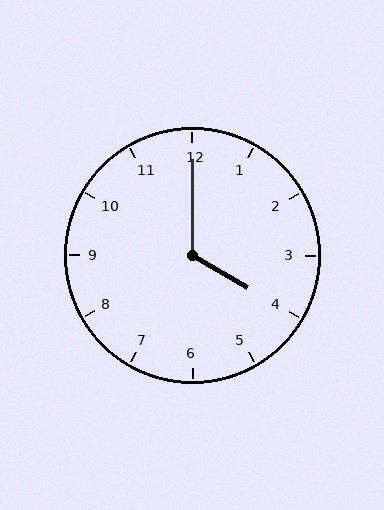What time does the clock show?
4:00.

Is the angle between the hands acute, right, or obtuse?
It is obtuse.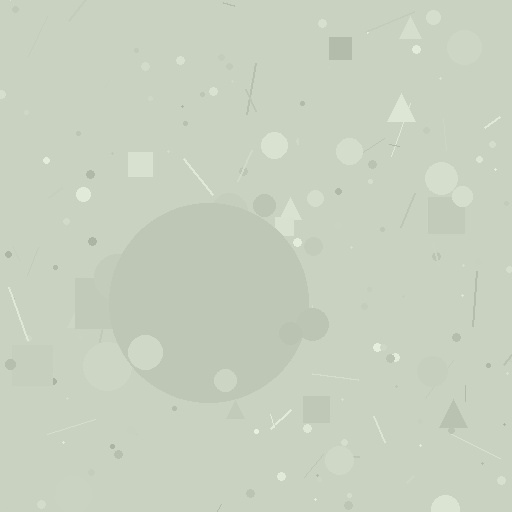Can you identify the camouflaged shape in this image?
The camouflaged shape is a circle.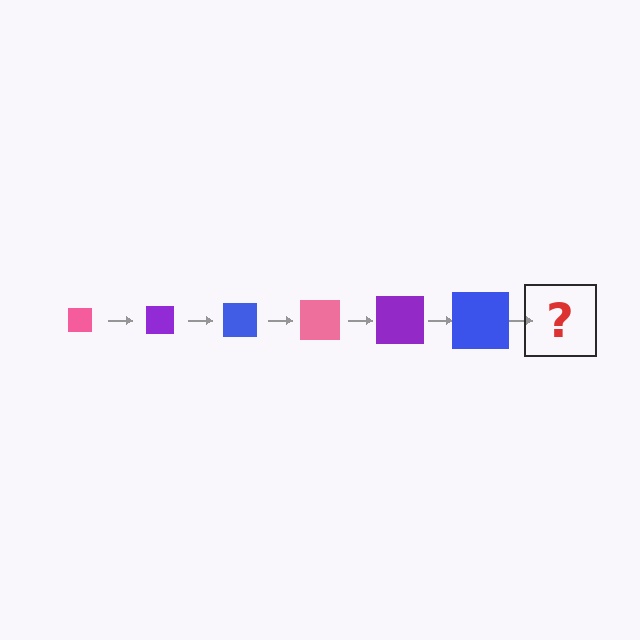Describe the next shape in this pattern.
It should be a pink square, larger than the previous one.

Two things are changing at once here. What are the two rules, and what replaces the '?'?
The two rules are that the square grows larger each step and the color cycles through pink, purple, and blue. The '?' should be a pink square, larger than the previous one.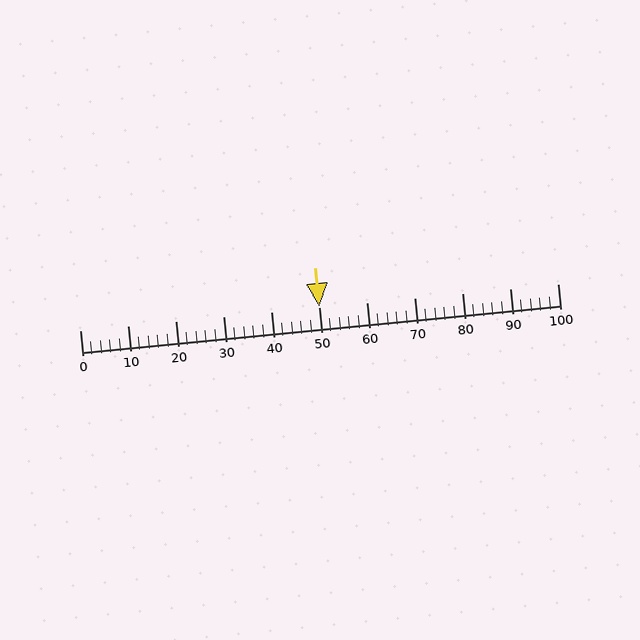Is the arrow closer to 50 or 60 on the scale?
The arrow is closer to 50.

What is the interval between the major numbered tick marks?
The major tick marks are spaced 10 units apart.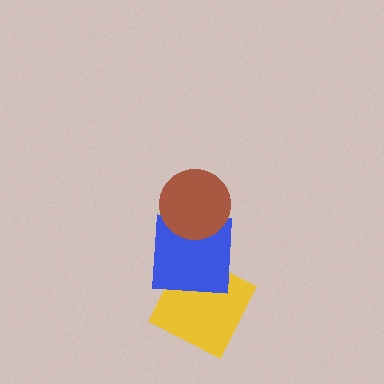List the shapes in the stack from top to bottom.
From top to bottom: the brown circle, the blue square, the yellow square.